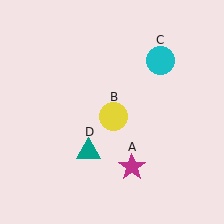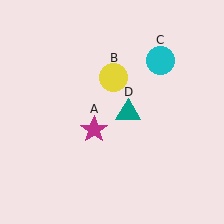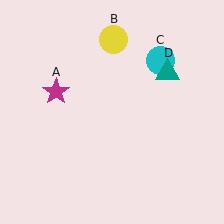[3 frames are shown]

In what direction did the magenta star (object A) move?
The magenta star (object A) moved up and to the left.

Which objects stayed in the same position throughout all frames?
Cyan circle (object C) remained stationary.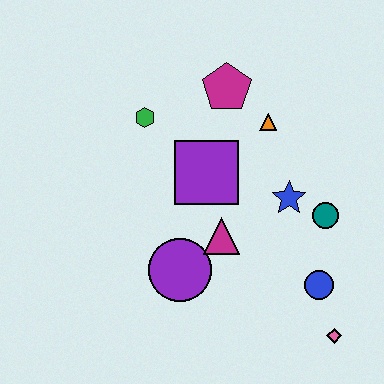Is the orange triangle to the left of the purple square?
No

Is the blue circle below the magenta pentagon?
Yes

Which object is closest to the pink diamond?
The blue circle is closest to the pink diamond.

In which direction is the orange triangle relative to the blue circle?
The orange triangle is above the blue circle.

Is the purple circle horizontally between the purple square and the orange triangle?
No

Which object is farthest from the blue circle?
The green hexagon is farthest from the blue circle.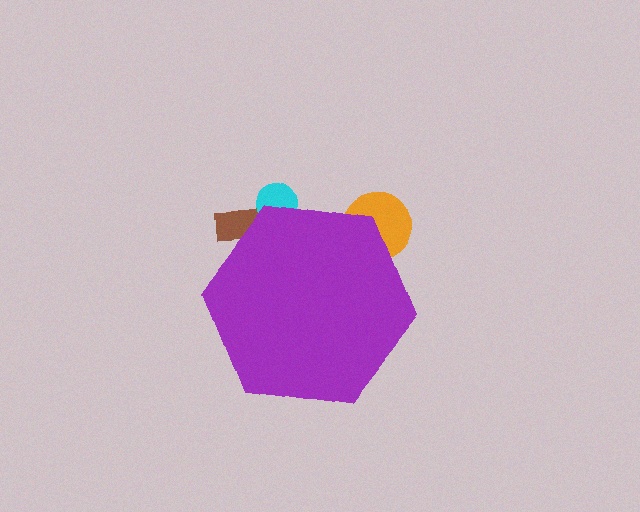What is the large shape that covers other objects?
A purple hexagon.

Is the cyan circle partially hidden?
Yes, the cyan circle is partially hidden behind the purple hexagon.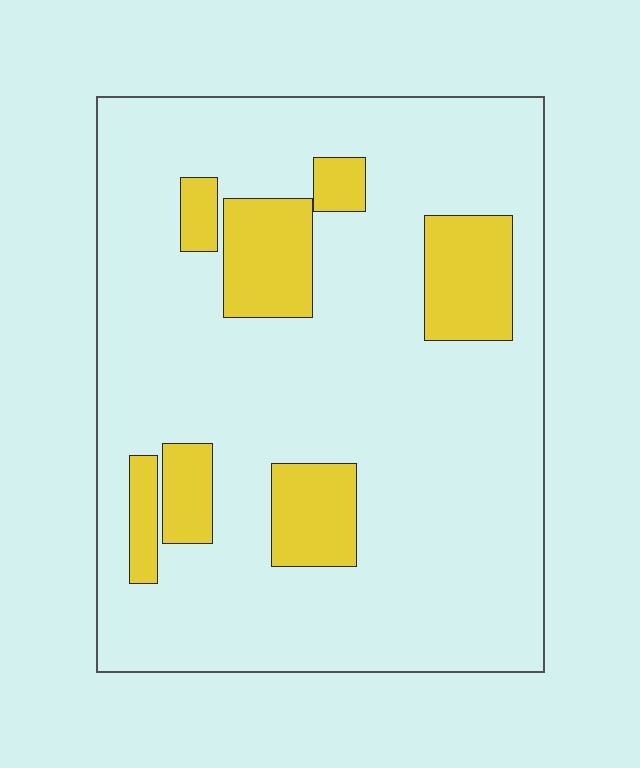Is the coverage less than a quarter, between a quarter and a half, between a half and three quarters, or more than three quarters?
Less than a quarter.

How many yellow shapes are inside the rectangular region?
7.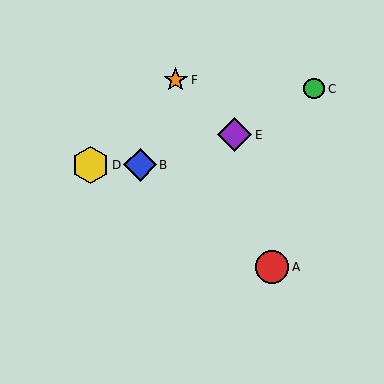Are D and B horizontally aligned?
Yes, both are at y≈165.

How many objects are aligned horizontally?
2 objects (B, D) are aligned horizontally.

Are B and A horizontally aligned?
No, B is at y≈165 and A is at y≈267.